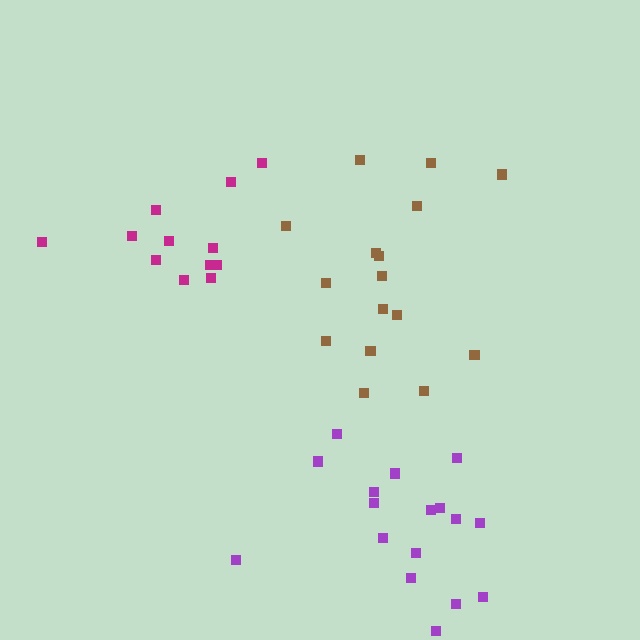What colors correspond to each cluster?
The clusters are colored: brown, purple, magenta.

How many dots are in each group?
Group 1: 16 dots, Group 2: 17 dots, Group 3: 12 dots (45 total).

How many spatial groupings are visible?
There are 3 spatial groupings.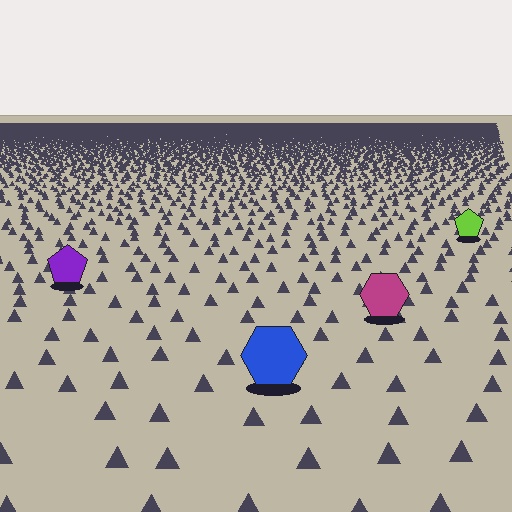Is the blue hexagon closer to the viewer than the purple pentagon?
Yes. The blue hexagon is closer — you can tell from the texture gradient: the ground texture is coarser near it.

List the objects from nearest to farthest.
From nearest to farthest: the blue hexagon, the magenta hexagon, the purple pentagon, the lime pentagon.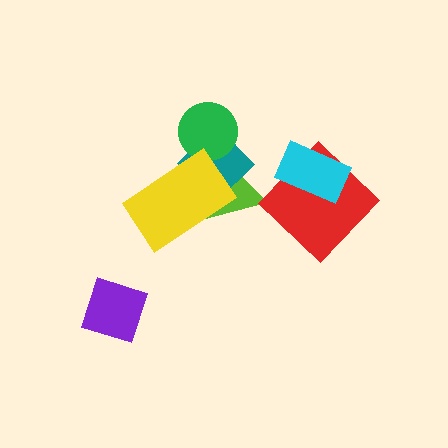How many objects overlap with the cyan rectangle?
1 object overlaps with the cyan rectangle.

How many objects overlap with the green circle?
1 object overlaps with the green circle.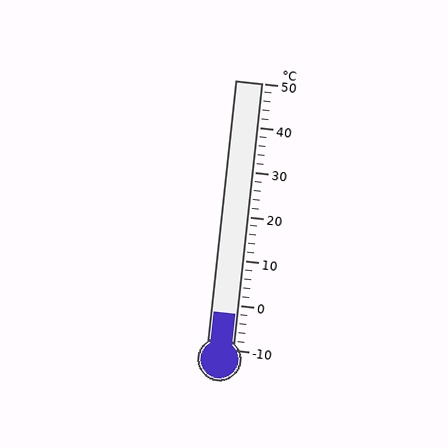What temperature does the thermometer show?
The thermometer shows approximately -2°C.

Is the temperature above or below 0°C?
The temperature is below 0°C.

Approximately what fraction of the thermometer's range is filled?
The thermometer is filled to approximately 15% of its range.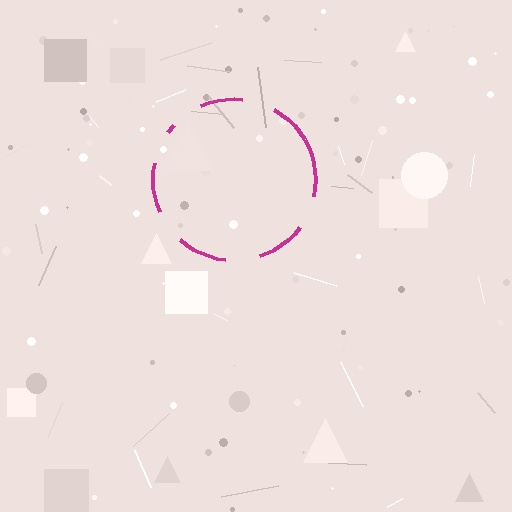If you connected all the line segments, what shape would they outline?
They would outline a circle.